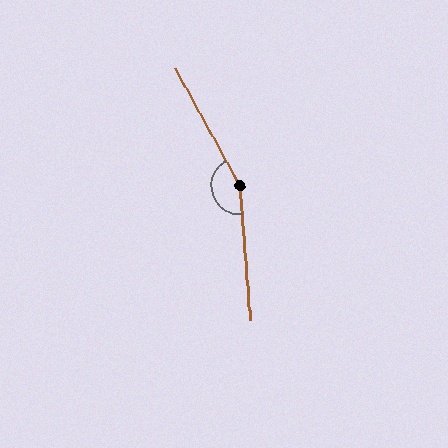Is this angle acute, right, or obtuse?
It is obtuse.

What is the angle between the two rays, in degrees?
Approximately 156 degrees.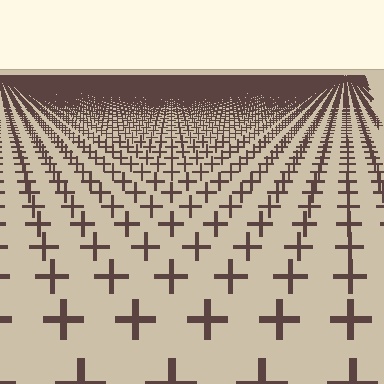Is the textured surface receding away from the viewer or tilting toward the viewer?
The surface is receding away from the viewer. Texture elements get smaller and denser toward the top.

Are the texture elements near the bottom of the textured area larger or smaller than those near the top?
Larger. Near the bottom, elements are closer to the viewer and appear at a bigger on-screen size.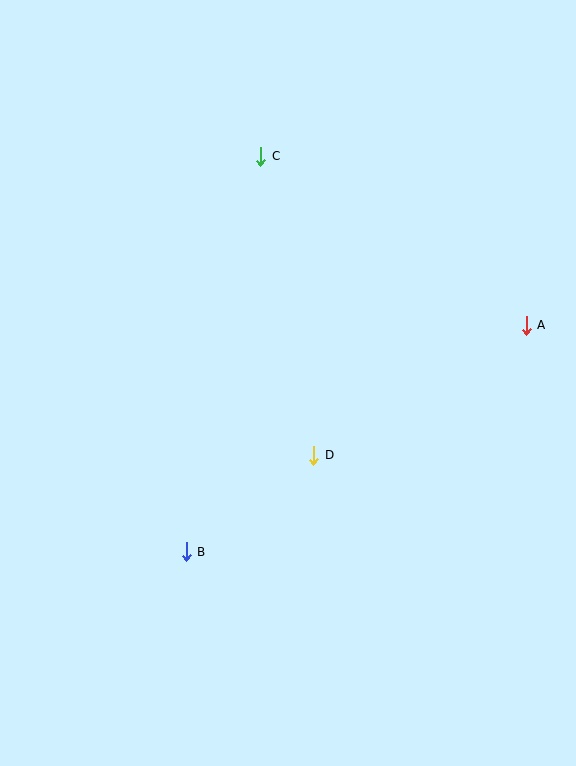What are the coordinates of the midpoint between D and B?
The midpoint between D and B is at (250, 503).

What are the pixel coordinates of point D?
Point D is at (314, 455).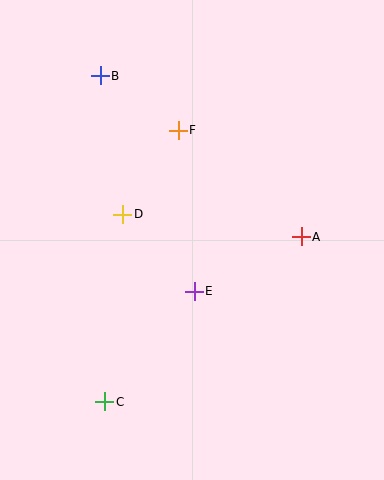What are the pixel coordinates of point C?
Point C is at (105, 402).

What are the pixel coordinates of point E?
Point E is at (194, 291).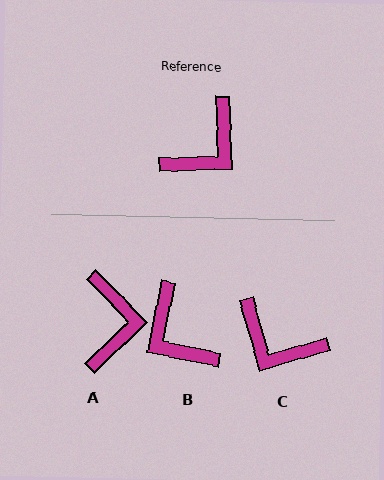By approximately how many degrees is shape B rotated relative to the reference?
Approximately 103 degrees clockwise.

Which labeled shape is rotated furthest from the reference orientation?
B, about 103 degrees away.